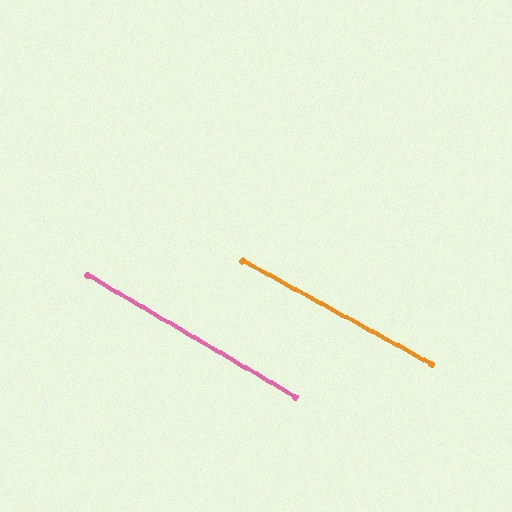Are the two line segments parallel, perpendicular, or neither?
Parallel — their directions differ by only 1.7°.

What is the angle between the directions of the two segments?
Approximately 2 degrees.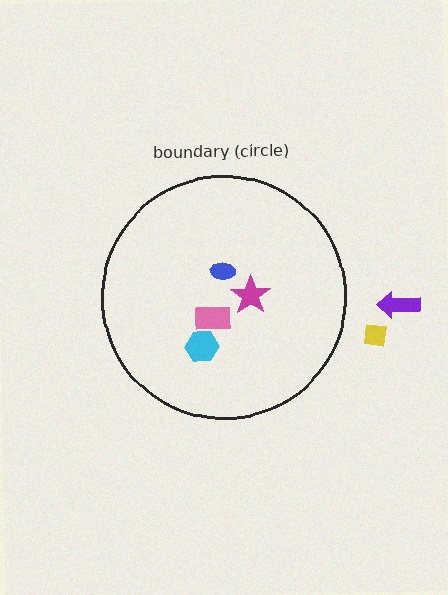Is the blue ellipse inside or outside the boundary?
Inside.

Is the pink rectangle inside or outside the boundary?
Inside.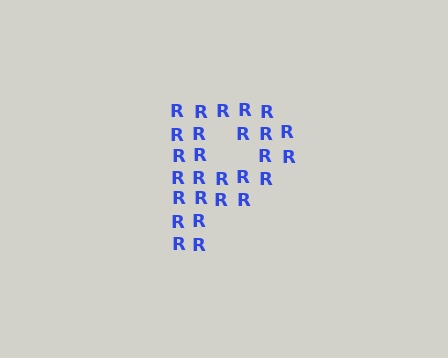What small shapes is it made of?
It is made of small letter R's.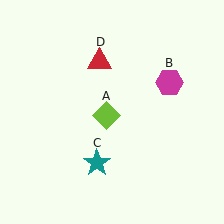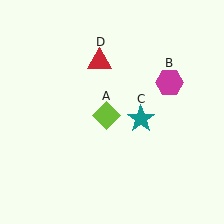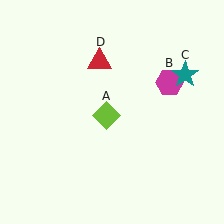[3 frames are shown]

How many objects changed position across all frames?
1 object changed position: teal star (object C).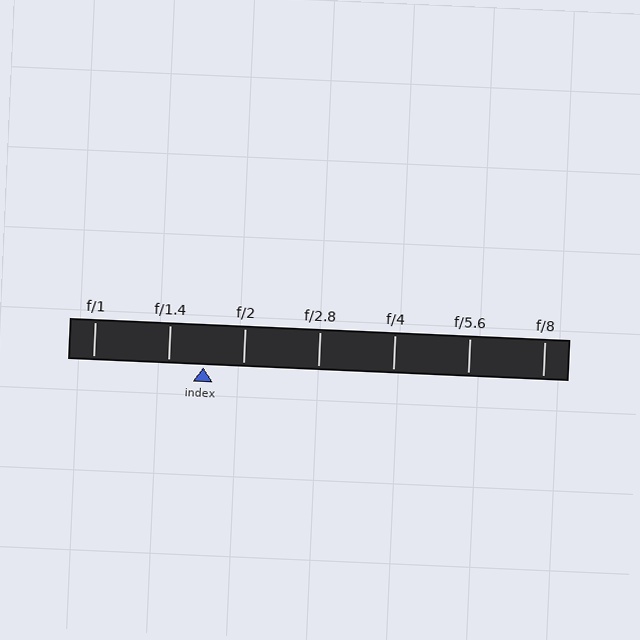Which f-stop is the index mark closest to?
The index mark is closest to f/1.4.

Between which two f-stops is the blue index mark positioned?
The index mark is between f/1.4 and f/2.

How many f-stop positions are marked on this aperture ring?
There are 7 f-stop positions marked.